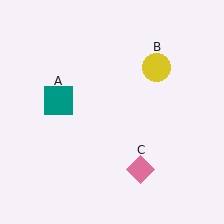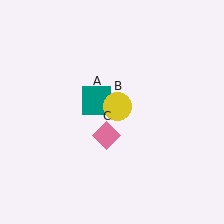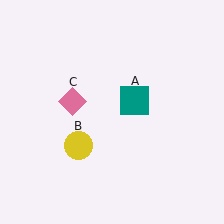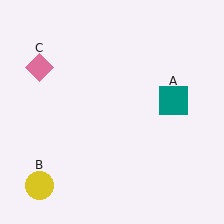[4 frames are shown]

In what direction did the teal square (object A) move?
The teal square (object A) moved right.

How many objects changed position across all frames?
3 objects changed position: teal square (object A), yellow circle (object B), pink diamond (object C).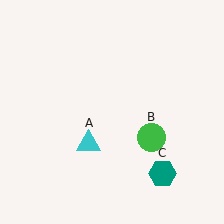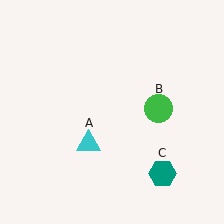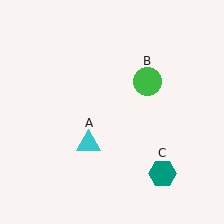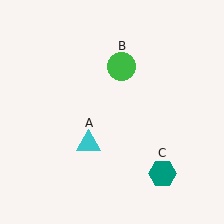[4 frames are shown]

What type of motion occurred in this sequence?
The green circle (object B) rotated counterclockwise around the center of the scene.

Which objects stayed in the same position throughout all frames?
Cyan triangle (object A) and teal hexagon (object C) remained stationary.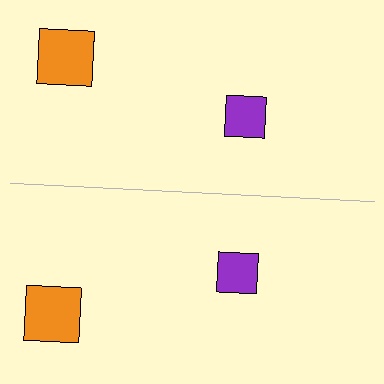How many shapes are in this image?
There are 4 shapes in this image.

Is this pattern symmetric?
Yes, this pattern has bilateral (reflection) symmetry.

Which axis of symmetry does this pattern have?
The pattern has a horizontal axis of symmetry running through the center of the image.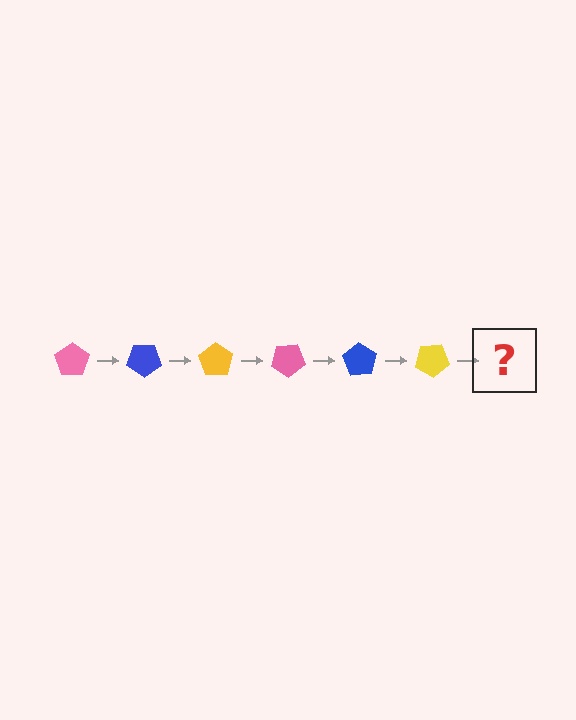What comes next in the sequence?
The next element should be a pink pentagon, rotated 210 degrees from the start.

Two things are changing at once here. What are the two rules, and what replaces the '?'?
The two rules are that it rotates 35 degrees each step and the color cycles through pink, blue, and yellow. The '?' should be a pink pentagon, rotated 210 degrees from the start.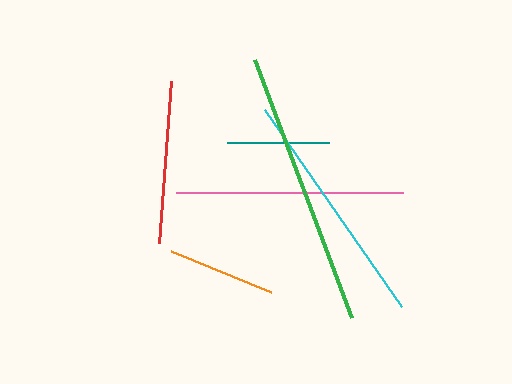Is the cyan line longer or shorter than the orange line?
The cyan line is longer than the orange line.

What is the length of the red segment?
The red segment is approximately 163 pixels long.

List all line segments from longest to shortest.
From longest to shortest: green, cyan, pink, red, orange, teal.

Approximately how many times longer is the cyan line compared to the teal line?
The cyan line is approximately 2.4 times the length of the teal line.